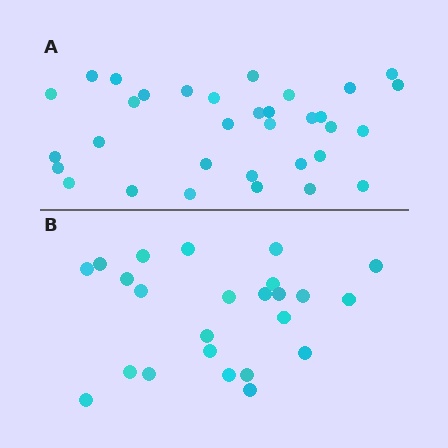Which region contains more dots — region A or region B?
Region A (the top region) has more dots.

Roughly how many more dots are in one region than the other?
Region A has roughly 8 or so more dots than region B.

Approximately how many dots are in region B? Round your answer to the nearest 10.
About 20 dots. (The exact count is 24, which rounds to 20.)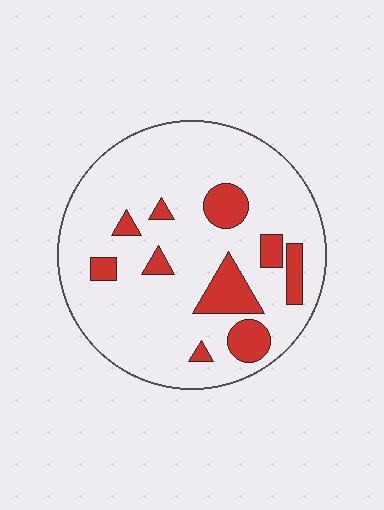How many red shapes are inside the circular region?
10.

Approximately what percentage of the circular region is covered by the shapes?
Approximately 15%.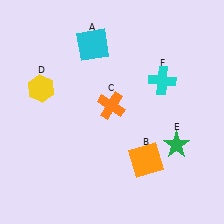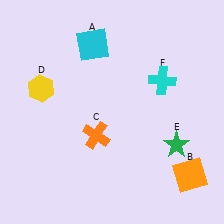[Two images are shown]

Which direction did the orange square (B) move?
The orange square (B) moved right.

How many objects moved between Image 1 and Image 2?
2 objects moved between the two images.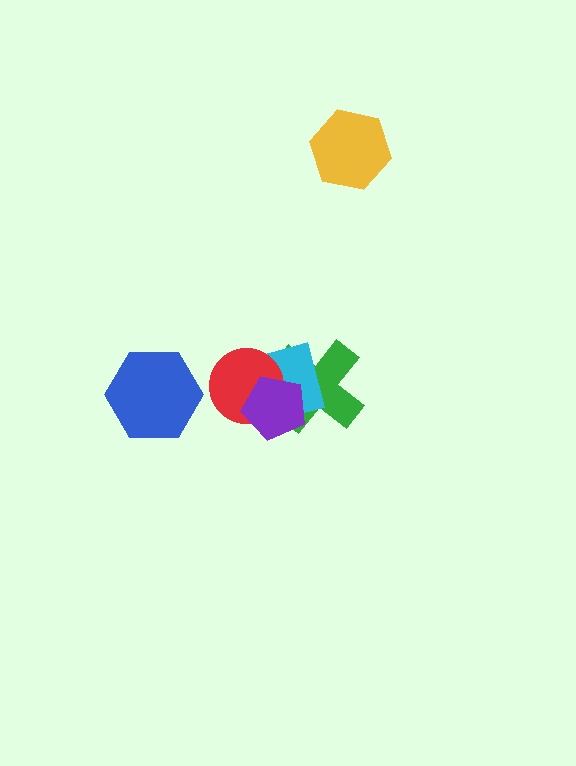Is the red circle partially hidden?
Yes, it is partially covered by another shape.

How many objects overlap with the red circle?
3 objects overlap with the red circle.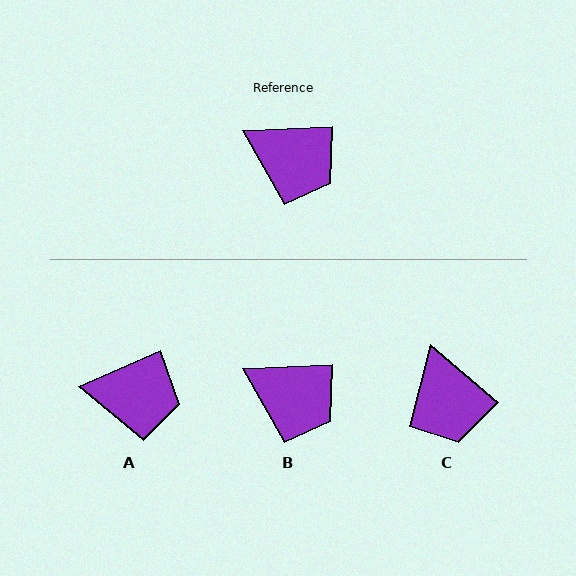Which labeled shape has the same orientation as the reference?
B.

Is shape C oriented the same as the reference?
No, it is off by about 43 degrees.